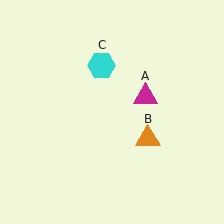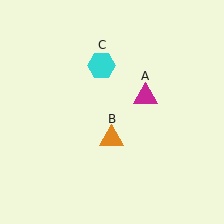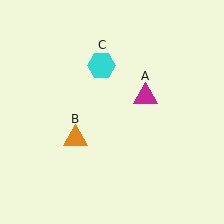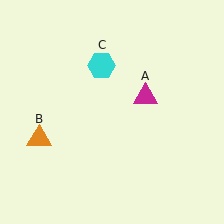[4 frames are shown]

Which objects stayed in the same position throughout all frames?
Magenta triangle (object A) and cyan hexagon (object C) remained stationary.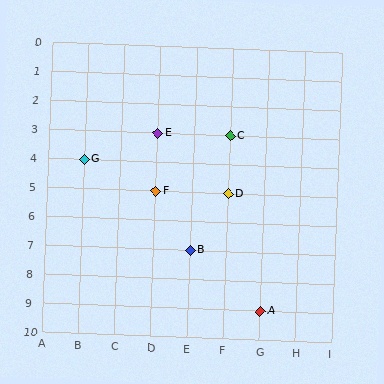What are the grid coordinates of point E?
Point E is at grid coordinates (D, 3).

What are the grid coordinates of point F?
Point F is at grid coordinates (D, 5).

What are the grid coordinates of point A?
Point A is at grid coordinates (G, 9).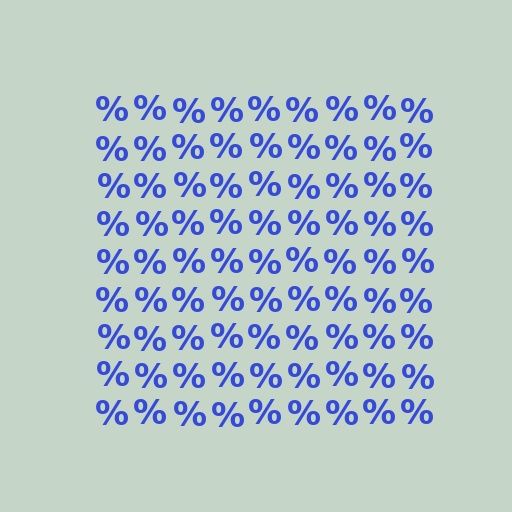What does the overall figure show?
The overall figure shows a square.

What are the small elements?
The small elements are percent signs.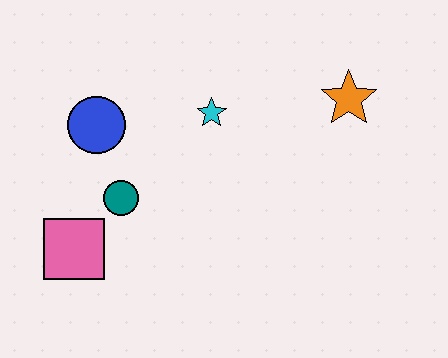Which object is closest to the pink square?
The teal circle is closest to the pink square.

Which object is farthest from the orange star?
The pink square is farthest from the orange star.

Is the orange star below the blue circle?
No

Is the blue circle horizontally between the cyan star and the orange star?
No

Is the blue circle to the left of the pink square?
No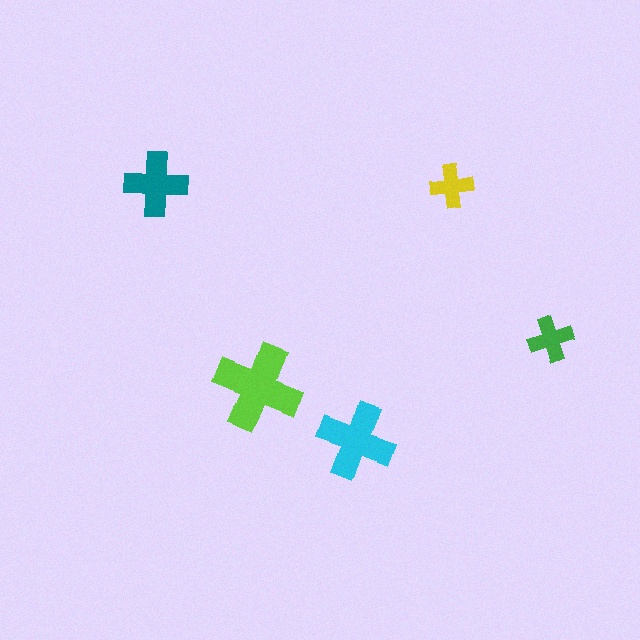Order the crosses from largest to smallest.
the lime one, the cyan one, the teal one, the green one, the yellow one.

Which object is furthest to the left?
The teal cross is leftmost.